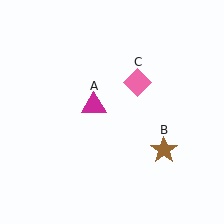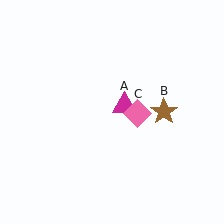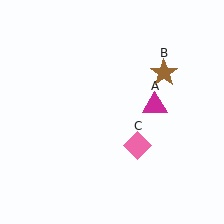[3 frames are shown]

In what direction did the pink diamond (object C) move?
The pink diamond (object C) moved down.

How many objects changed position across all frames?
3 objects changed position: magenta triangle (object A), brown star (object B), pink diamond (object C).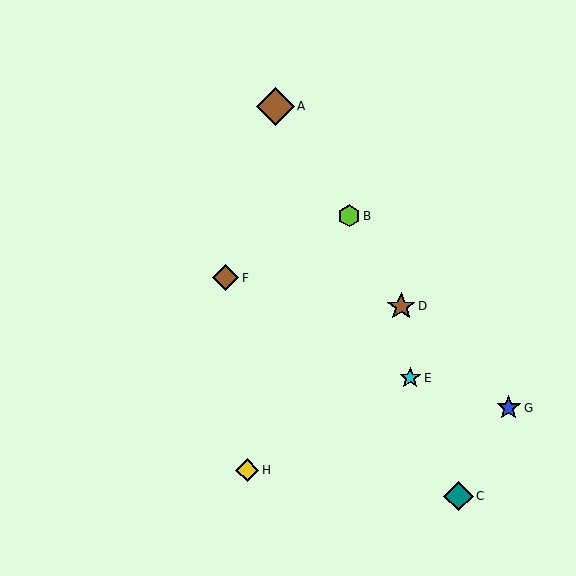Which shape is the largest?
The brown diamond (labeled A) is the largest.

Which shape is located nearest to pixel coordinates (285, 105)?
The brown diamond (labeled A) at (275, 106) is nearest to that location.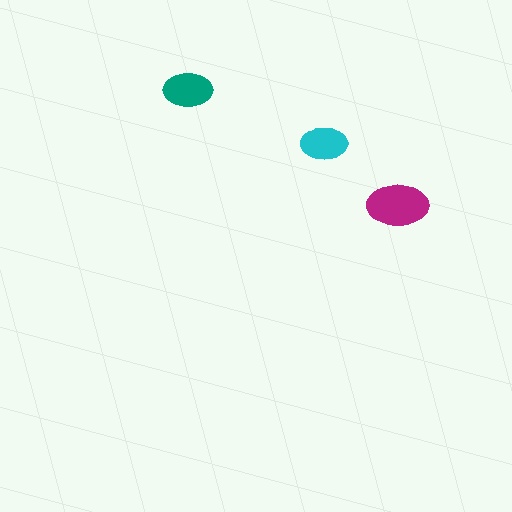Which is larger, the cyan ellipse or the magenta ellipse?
The magenta one.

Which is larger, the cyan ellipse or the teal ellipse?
The teal one.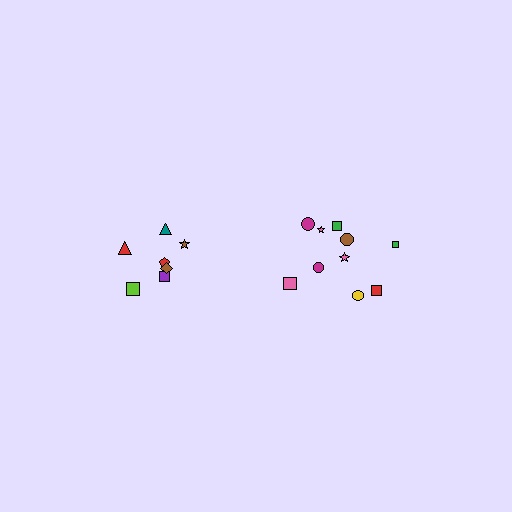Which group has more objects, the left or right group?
The right group.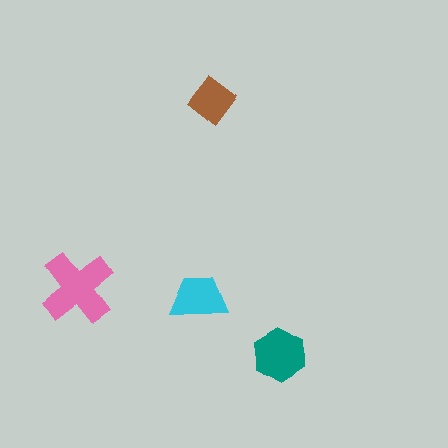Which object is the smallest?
The brown diamond.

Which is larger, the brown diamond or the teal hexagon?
The teal hexagon.